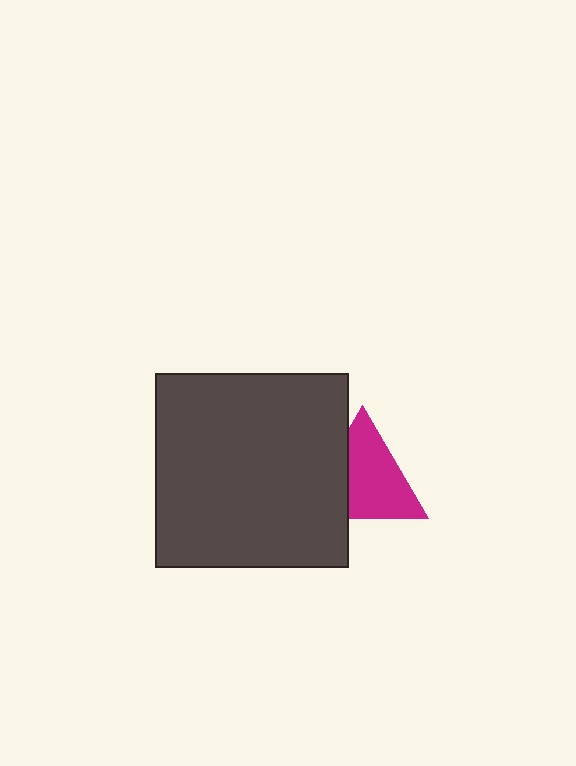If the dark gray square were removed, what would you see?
You would see the complete magenta triangle.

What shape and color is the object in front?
The object in front is a dark gray square.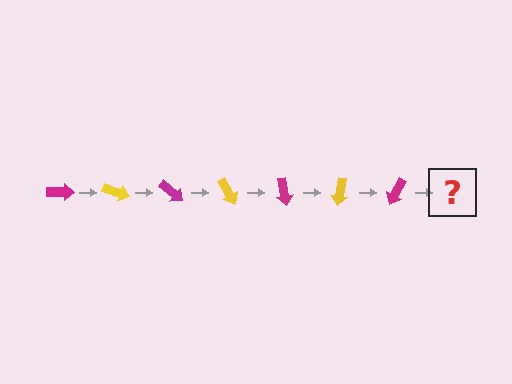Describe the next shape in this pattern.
It should be a yellow arrow, rotated 140 degrees from the start.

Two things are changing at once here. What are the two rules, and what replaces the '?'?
The two rules are that it rotates 20 degrees each step and the color cycles through magenta and yellow. The '?' should be a yellow arrow, rotated 140 degrees from the start.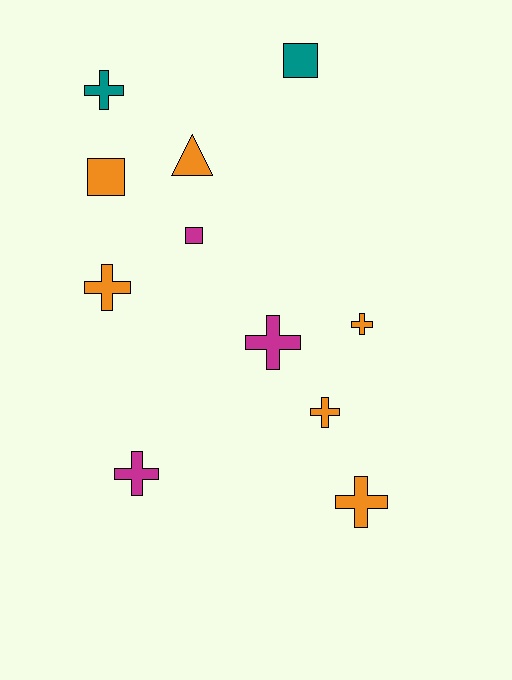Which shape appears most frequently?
Cross, with 7 objects.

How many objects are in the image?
There are 11 objects.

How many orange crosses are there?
There are 4 orange crosses.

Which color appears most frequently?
Orange, with 6 objects.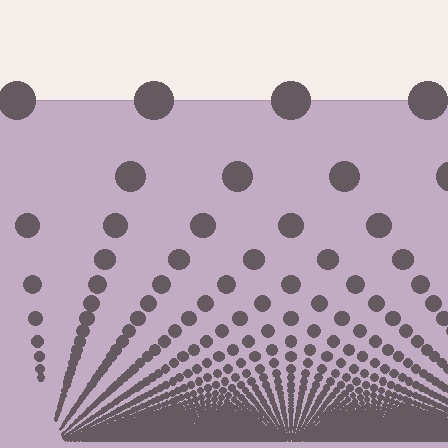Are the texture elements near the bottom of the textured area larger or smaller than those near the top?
Smaller. The gradient is inverted — elements near the bottom are smaller and denser.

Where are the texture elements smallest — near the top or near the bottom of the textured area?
Near the bottom.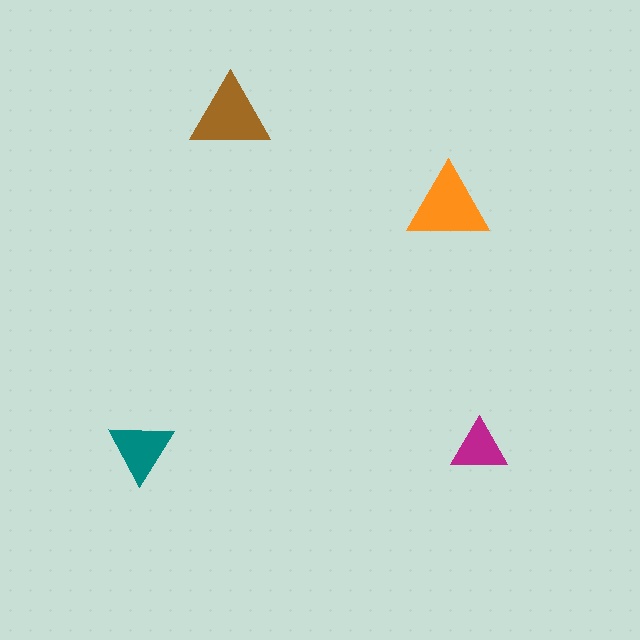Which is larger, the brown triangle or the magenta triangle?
The brown one.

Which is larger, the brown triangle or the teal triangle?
The brown one.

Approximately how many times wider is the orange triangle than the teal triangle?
About 1.5 times wider.